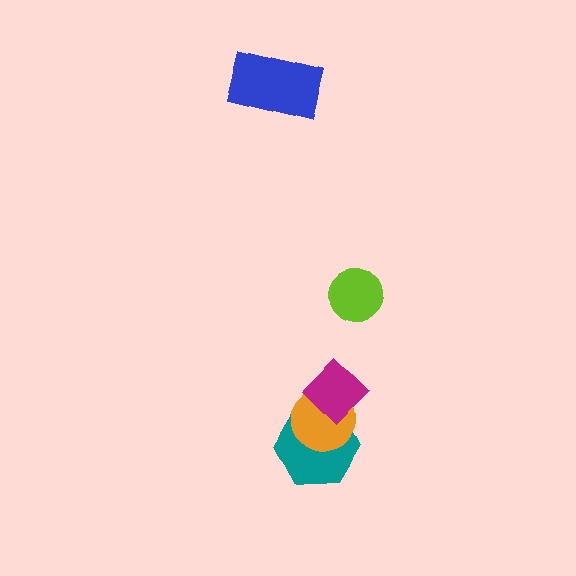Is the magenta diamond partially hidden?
No, no other shape covers it.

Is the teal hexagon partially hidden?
Yes, it is partially covered by another shape.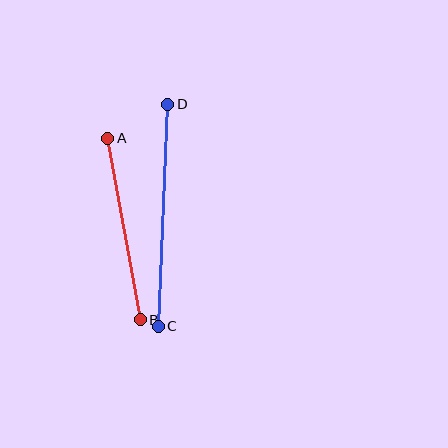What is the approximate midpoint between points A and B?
The midpoint is at approximately (124, 229) pixels.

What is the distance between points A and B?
The distance is approximately 184 pixels.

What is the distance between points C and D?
The distance is approximately 222 pixels.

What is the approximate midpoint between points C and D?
The midpoint is at approximately (163, 215) pixels.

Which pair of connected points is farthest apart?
Points C and D are farthest apart.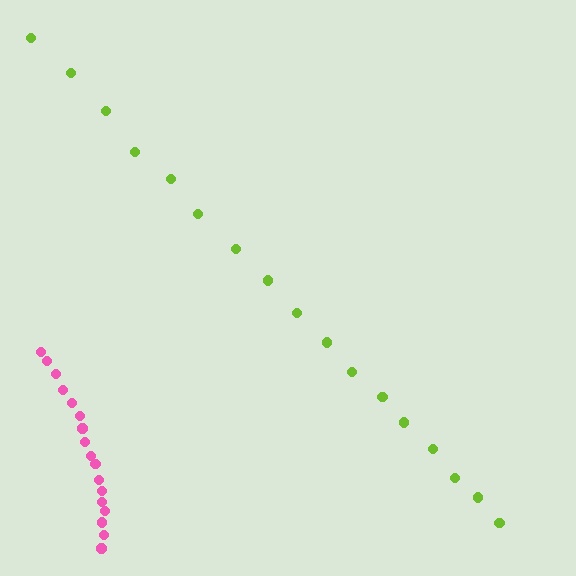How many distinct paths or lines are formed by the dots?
There are 2 distinct paths.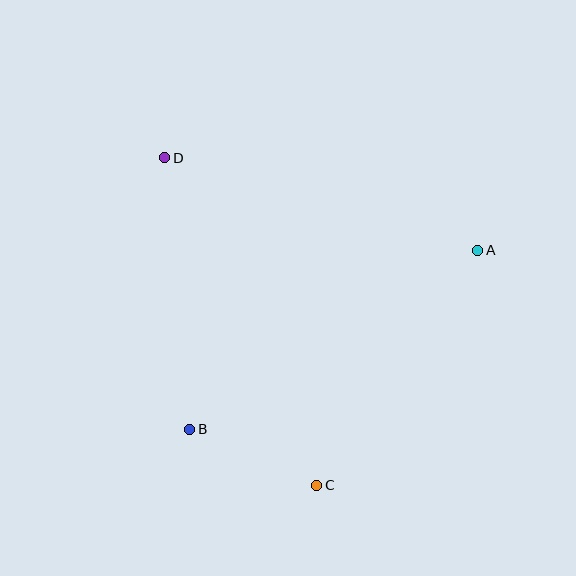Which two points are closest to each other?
Points B and C are closest to each other.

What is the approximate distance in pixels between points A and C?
The distance between A and C is approximately 285 pixels.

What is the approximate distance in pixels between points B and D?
The distance between B and D is approximately 273 pixels.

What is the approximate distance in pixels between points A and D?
The distance between A and D is approximately 326 pixels.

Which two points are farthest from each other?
Points C and D are farthest from each other.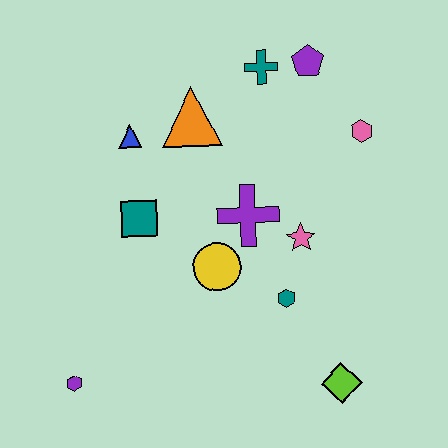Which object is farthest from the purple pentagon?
The purple hexagon is farthest from the purple pentagon.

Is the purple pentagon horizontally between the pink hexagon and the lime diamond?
No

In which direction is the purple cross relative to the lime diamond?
The purple cross is above the lime diamond.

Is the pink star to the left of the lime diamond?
Yes